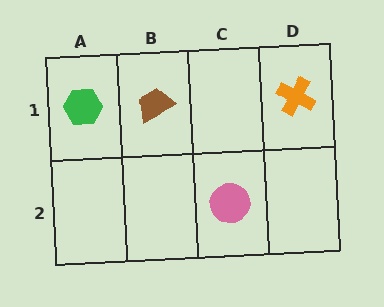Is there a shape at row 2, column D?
No, that cell is empty.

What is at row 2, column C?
A pink circle.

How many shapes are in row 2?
1 shape.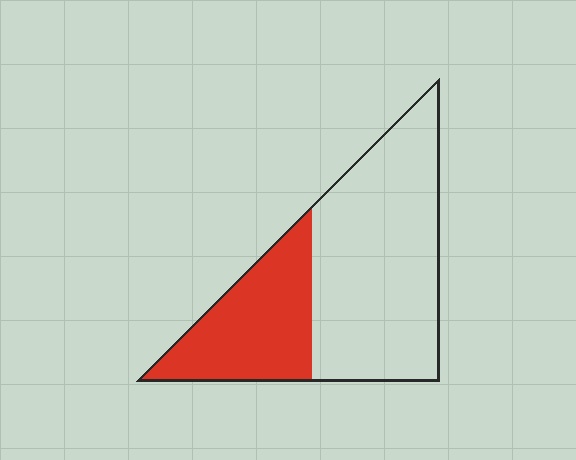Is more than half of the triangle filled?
No.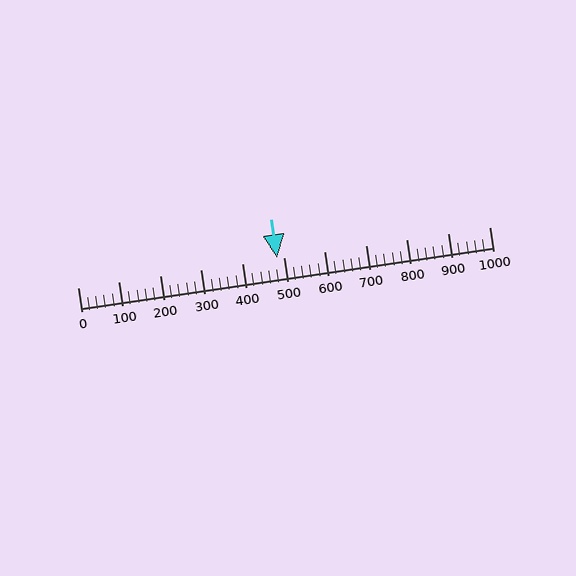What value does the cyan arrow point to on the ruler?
The cyan arrow points to approximately 484.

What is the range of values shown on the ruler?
The ruler shows values from 0 to 1000.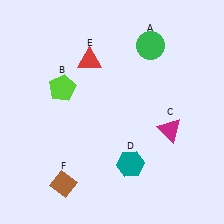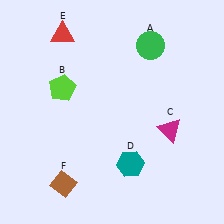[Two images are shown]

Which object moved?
The red triangle (E) moved left.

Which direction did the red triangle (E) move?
The red triangle (E) moved left.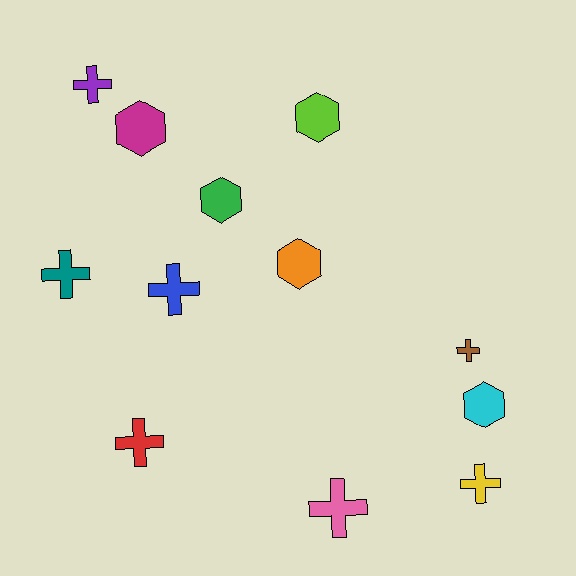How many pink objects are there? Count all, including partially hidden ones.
There is 1 pink object.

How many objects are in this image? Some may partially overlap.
There are 12 objects.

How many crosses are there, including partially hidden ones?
There are 7 crosses.